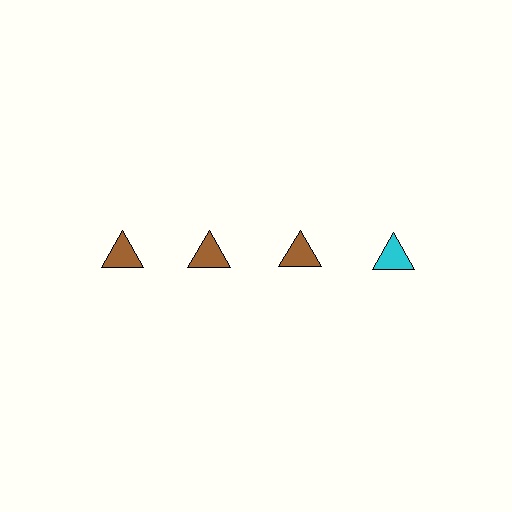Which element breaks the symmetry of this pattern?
The cyan triangle in the top row, second from right column breaks the symmetry. All other shapes are brown triangles.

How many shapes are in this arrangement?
There are 4 shapes arranged in a grid pattern.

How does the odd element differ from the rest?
It has a different color: cyan instead of brown.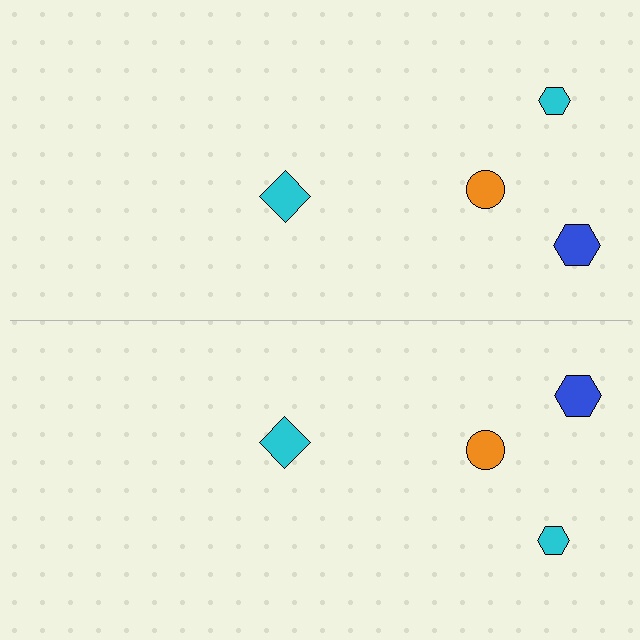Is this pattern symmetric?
Yes, this pattern has bilateral (reflection) symmetry.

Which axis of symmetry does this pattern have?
The pattern has a horizontal axis of symmetry running through the center of the image.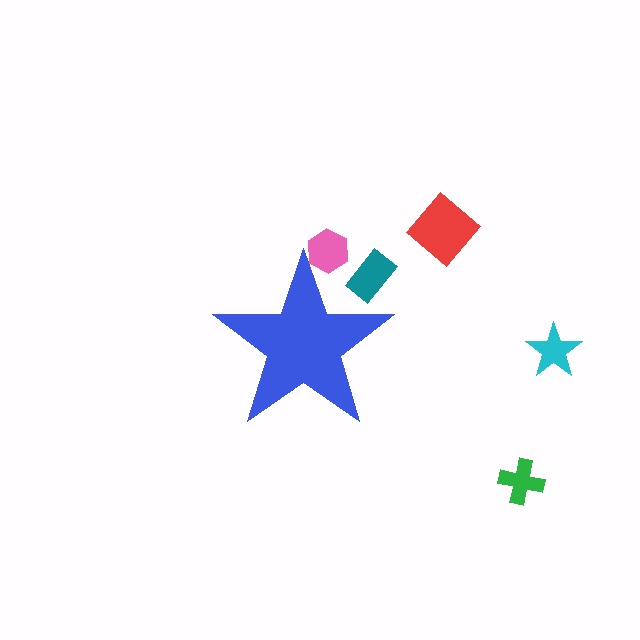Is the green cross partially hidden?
No, the green cross is fully visible.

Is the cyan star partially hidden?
No, the cyan star is fully visible.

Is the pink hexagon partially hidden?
Yes, the pink hexagon is partially hidden behind the blue star.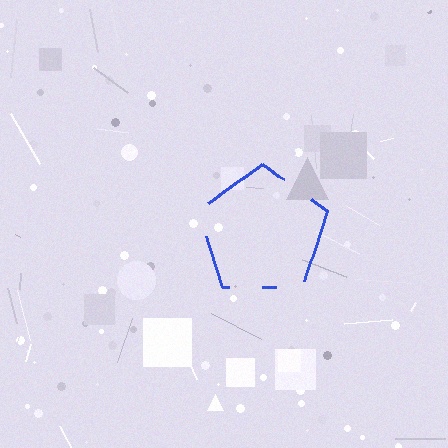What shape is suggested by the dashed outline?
The dashed outline suggests a pentagon.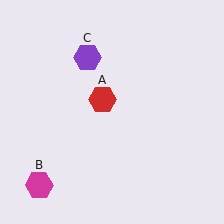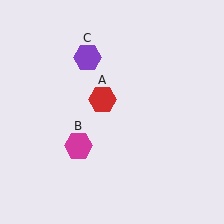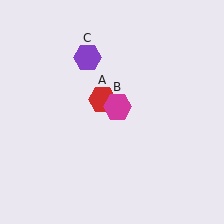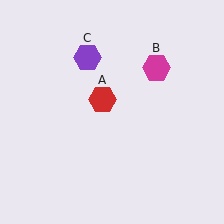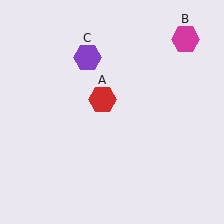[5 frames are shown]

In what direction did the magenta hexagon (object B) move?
The magenta hexagon (object B) moved up and to the right.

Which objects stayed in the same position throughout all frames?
Red hexagon (object A) and purple hexagon (object C) remained stationary.